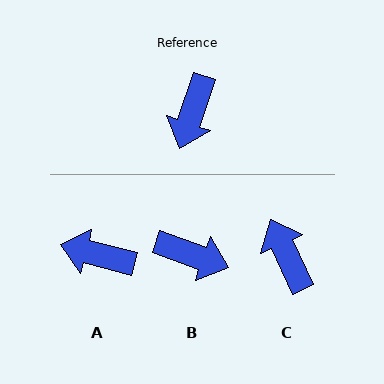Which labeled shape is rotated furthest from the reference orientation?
C, about 136 degrees away.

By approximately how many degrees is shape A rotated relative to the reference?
Approximately 86 degrees clockwise.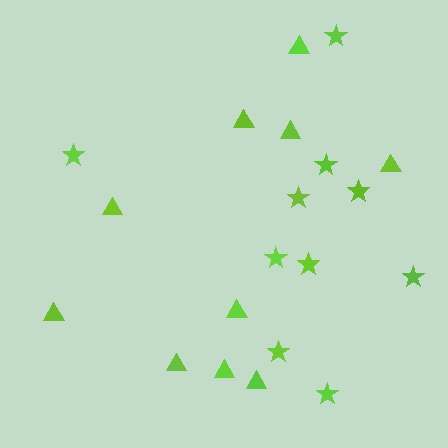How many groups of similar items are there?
There are 2 groups: one group of triangles (10) and one group of stars (10).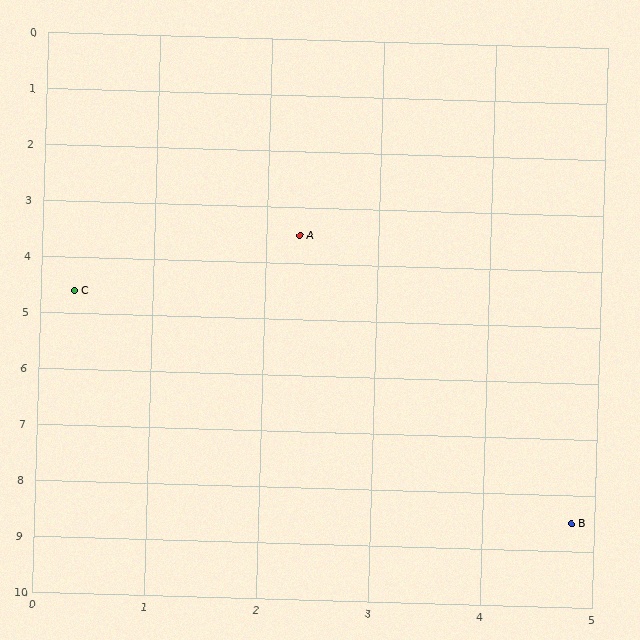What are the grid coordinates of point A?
Point A is at approximately (2.3, 3.5).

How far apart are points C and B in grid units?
Points C and B are about 6.0 grid units apart.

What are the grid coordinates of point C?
Point C is at approximately (0.3, 4.6).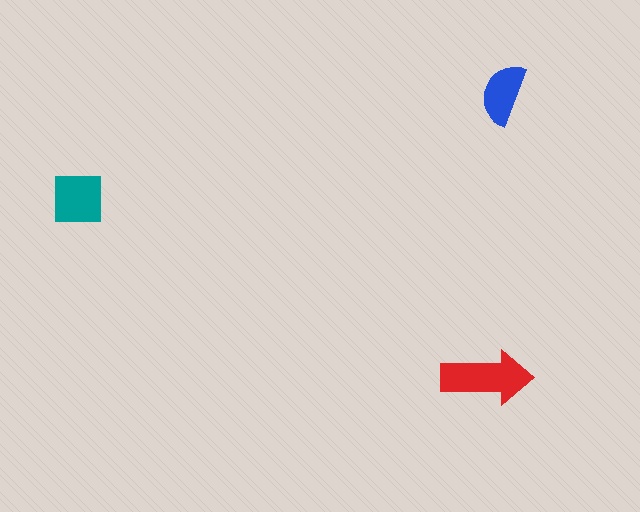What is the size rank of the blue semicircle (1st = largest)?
3rd.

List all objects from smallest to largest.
The blue semicircle, the teal square, the red arrow.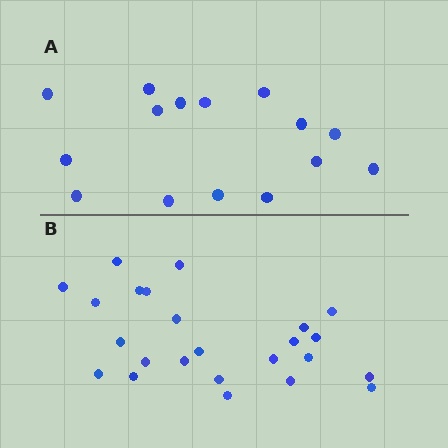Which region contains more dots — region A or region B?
Region B (the bottom region) has more dots.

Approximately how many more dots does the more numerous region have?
Region B has roughly 8 or so more dots than region A.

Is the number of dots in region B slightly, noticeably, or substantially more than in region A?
Region B has substantially more. The ratio is roughly 1.6 to 1.